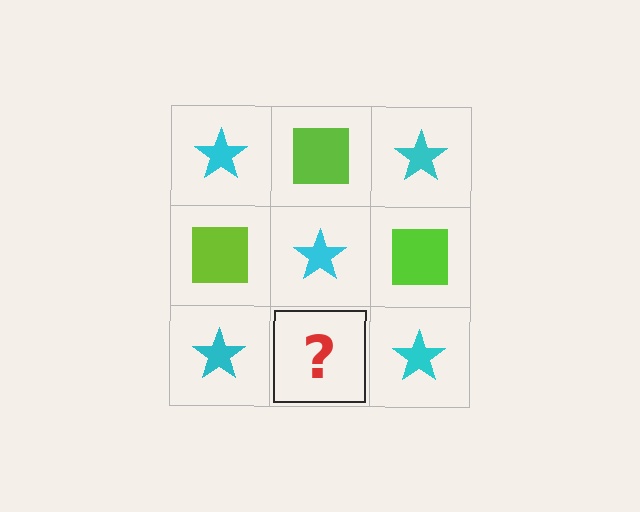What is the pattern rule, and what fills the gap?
The rule is that it alternates cyan star and lime square in a checkerboard pattern. The gap should be filled with a lime square.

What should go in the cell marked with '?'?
The missing cell should contain a lime square.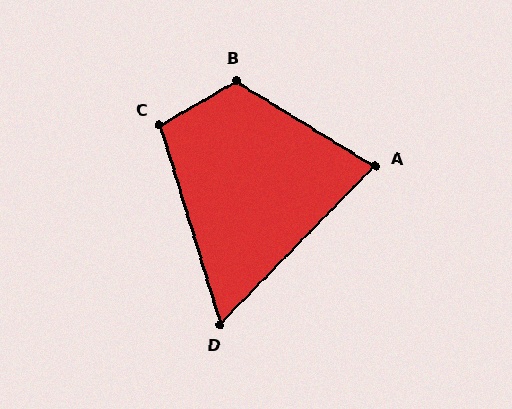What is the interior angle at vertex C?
Approximately 103 degrees (obtuse).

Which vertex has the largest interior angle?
B, at approximately 119 degrees.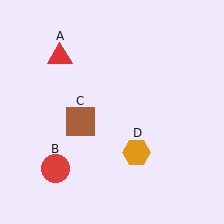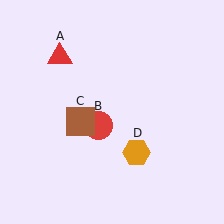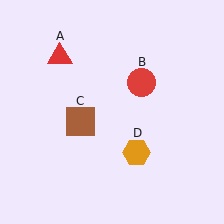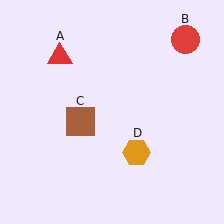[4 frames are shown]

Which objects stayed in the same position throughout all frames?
Red triangle (object A) and brown square (object C) and orange hexagon (object D) remained stationary.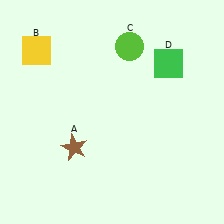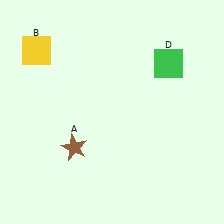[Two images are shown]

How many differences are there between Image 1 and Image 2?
There is 1 difference between the two images.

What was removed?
The lime circle (C) was removed in Image 2.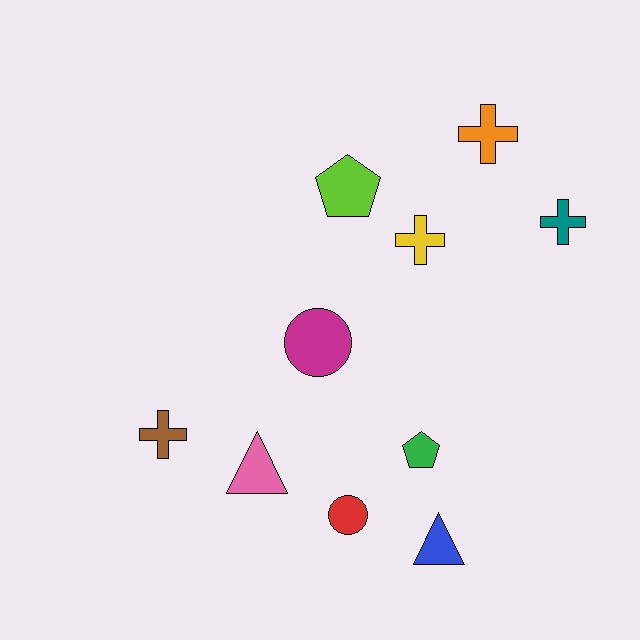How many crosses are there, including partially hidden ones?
There are 4 crosses.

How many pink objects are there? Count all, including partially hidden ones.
There is 1 pink object.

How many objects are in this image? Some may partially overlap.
There are 10 objects.